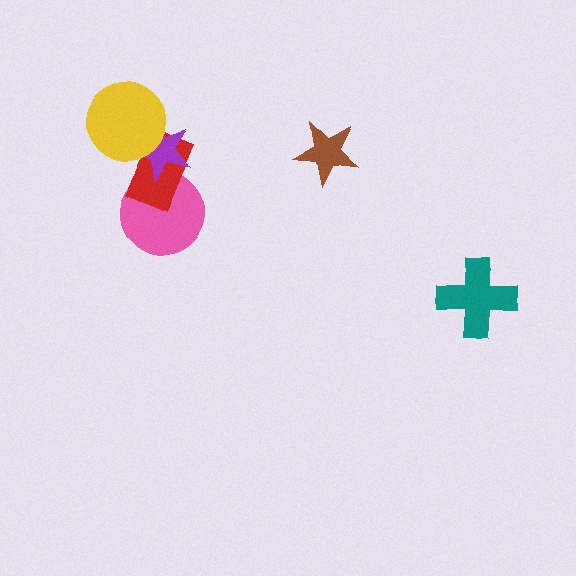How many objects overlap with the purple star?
3 objects overlap with the purple star.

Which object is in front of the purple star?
The yellow circle is in front of the purple star.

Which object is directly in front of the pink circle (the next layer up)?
The red rectangle is directly in front of the pink circle.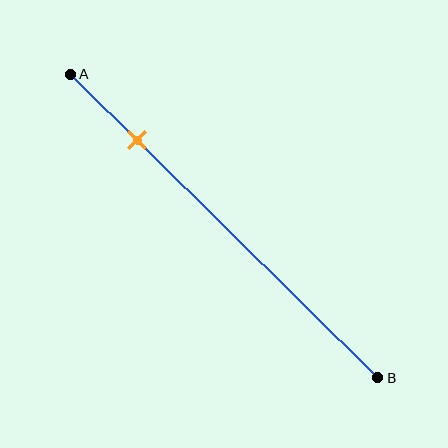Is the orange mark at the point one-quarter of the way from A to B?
No, the mark is at about 20% from A, not at the 25% one-quarter point.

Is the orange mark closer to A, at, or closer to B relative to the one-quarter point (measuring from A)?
The orange mark is closer to point A than the one-quarter point of segment AB.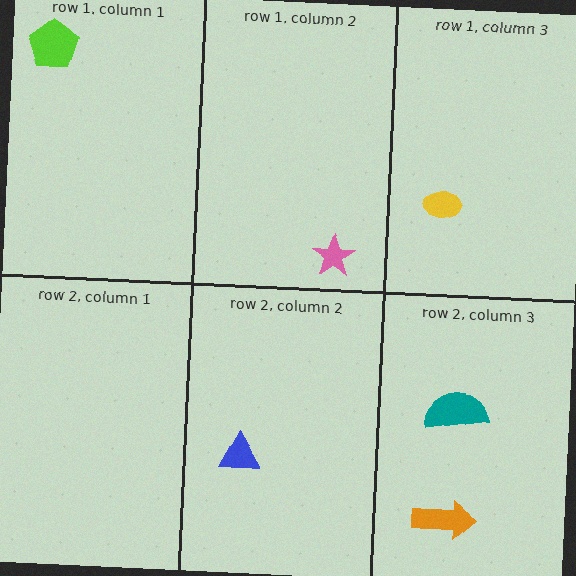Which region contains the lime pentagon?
The row 1, column 1 region.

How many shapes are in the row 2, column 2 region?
1.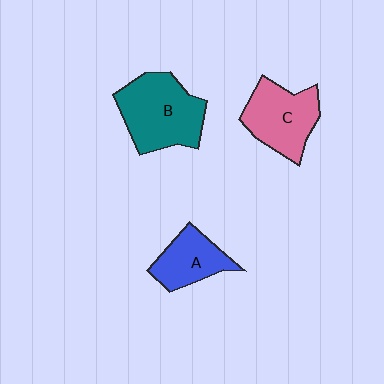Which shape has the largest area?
Shape B (teal).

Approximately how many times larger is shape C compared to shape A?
Approximately 1.3 times.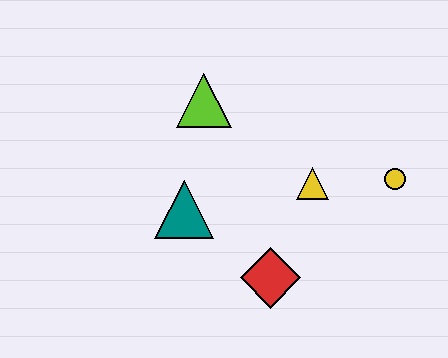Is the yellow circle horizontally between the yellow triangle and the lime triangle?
No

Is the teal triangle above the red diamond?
Yes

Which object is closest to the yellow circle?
The yellow triangle is closest to the yellow circle.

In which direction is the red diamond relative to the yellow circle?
The red diamond is to the left of the yellow circle.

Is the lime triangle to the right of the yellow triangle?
No